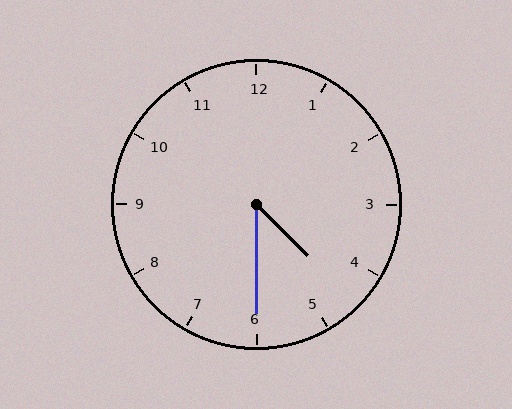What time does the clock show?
4:30.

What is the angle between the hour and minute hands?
Approximately 45 degrees.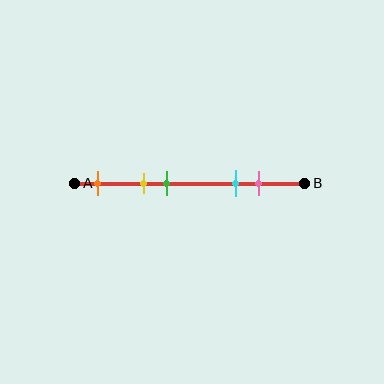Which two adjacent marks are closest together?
The yellow and green marks are the closest adjacent pair.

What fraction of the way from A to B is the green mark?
The green mark is approximately 40% (0.4) of the way from A to B.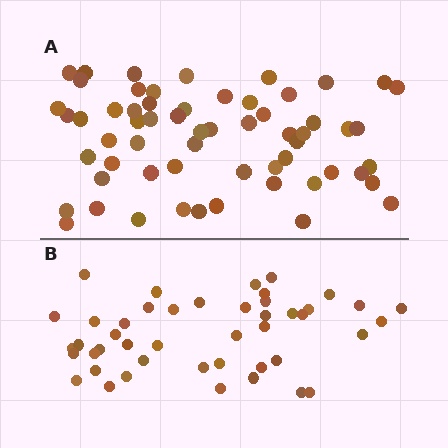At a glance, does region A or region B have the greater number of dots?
Region A (the top region) has more dots.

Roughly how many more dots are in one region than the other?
Region A has approximately 15 more dots than region B.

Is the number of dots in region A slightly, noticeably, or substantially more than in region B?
Region A has noticeably more, but not dramatically so. The ratio is roughly 1.3 to 1.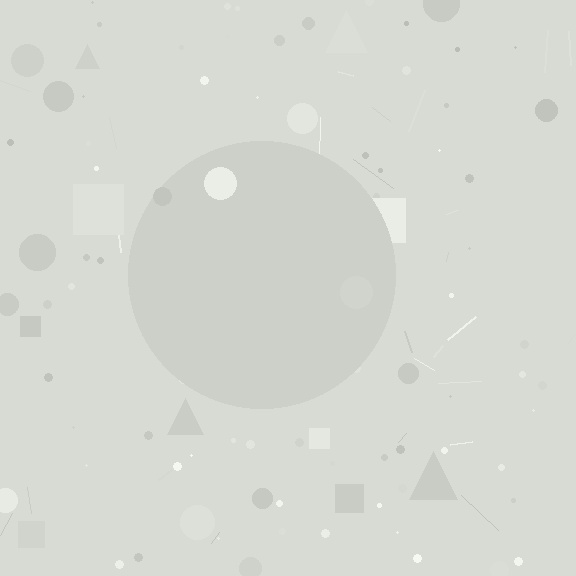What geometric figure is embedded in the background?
A circle is embedded in the background.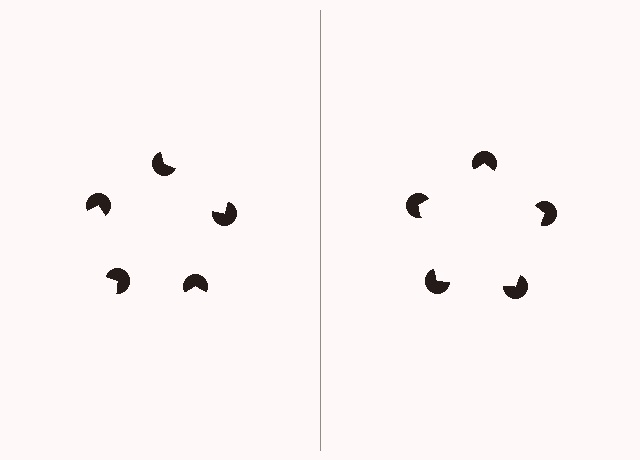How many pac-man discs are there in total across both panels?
10 — 5 on each side.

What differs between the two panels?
The pac-man discs are positioned identically on both sides; only the wedge orientations differ. On the right they align to a pentagon; on the left they are misaligned.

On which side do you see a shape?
An illusory pentagon appears on the right side. On the left side the wedge cuts are rotated, so no coherent shape forms.